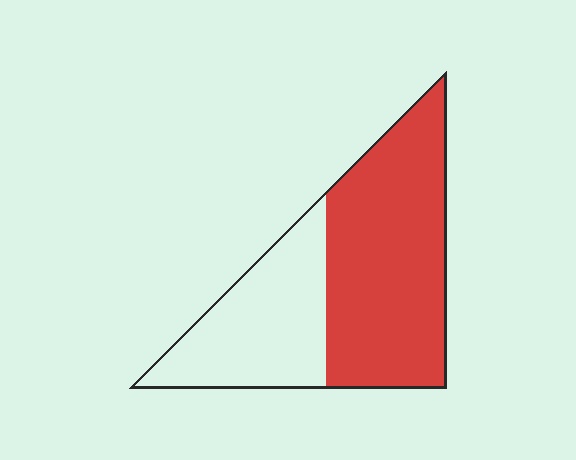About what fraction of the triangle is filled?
About five eighths (5/8).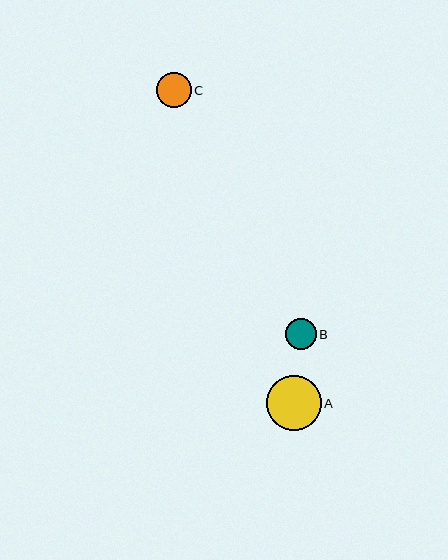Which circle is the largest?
Circle A is the largest with a size of approximately 55 pixels.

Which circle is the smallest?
Circle B is the smallest with a size of approximately 31 pixels.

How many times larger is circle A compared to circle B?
Circle A is approximately 1.8 times the size of circle B.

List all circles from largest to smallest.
From largest to smallest: A, C, B.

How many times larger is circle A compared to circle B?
Circle A is approximately 1.8 times the size of circle B.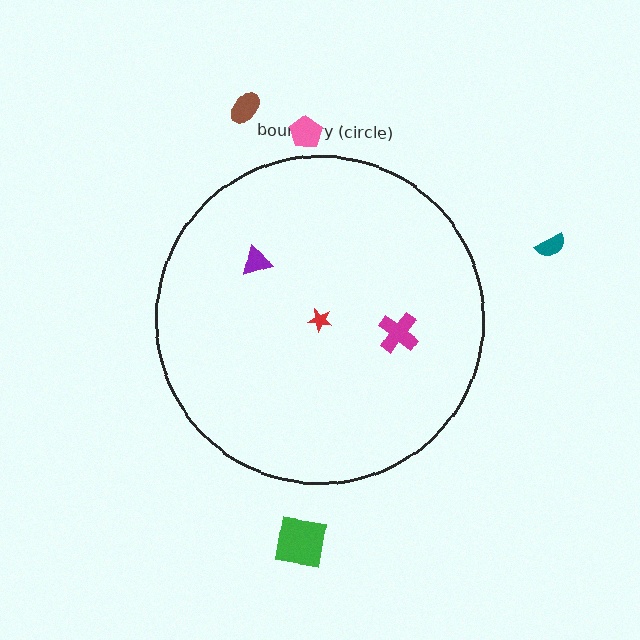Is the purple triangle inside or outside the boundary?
Inside.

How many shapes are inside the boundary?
3 inside, 4 outside.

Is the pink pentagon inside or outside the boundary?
Outside.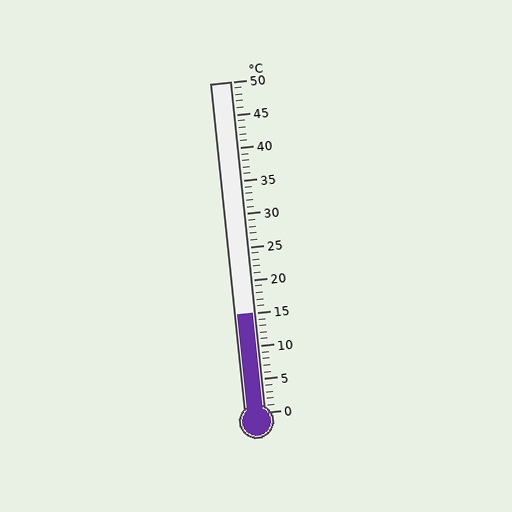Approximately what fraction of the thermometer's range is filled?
The thermometer is filled to approximately 30% of its range.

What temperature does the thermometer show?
The thermometer shows approximately 15°C.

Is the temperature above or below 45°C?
The temperature is below 45°C.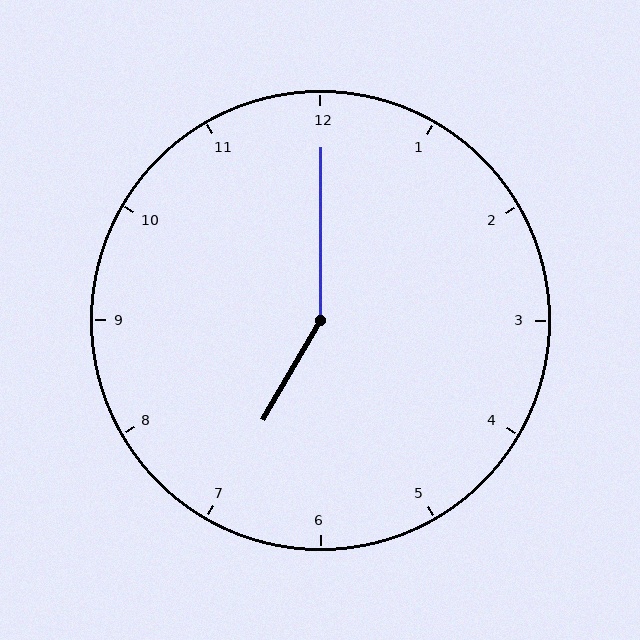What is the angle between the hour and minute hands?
Approximately 150 degrees.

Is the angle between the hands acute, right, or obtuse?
It is obtuse.